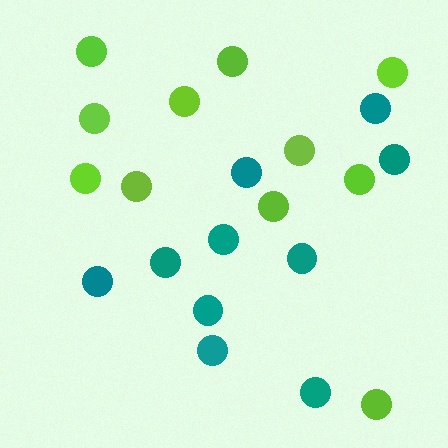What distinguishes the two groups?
There are 2 groups: one group of lime circles (11) and one group of teal circles (10).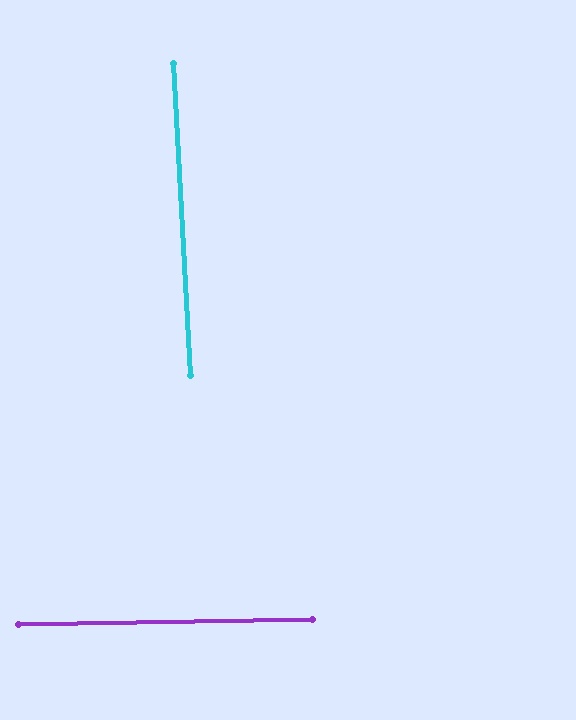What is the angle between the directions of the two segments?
Approximately 88 degrees.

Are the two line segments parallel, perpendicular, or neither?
Perpendicular — they meet at approximately 88°.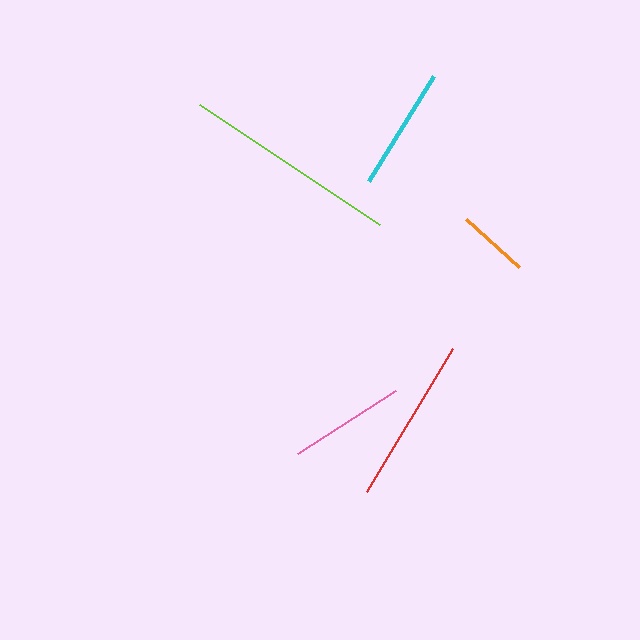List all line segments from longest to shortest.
From longest to shortest: lime, red, cyan, pink, orange.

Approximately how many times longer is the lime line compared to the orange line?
The lime line is approximately 3.0 times the length of the orange line.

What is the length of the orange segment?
The orange segment is approximately 71 pixels long.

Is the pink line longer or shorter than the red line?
The red line is longer than the pink line.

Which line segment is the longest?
The lime line is the longest at approximately 216 pixels.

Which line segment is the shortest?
The orange line is the shortest at approximately 71 pixels.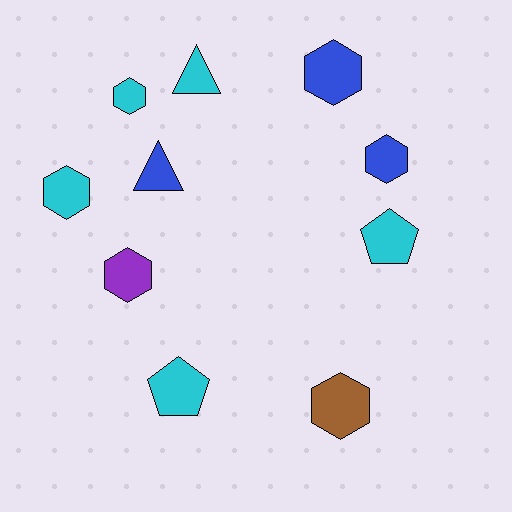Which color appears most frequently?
Cyan, with 5 objects.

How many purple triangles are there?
There are no purple triangles.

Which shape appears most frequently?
Hexagon, with 6 objects.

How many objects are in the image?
There are 10 objects.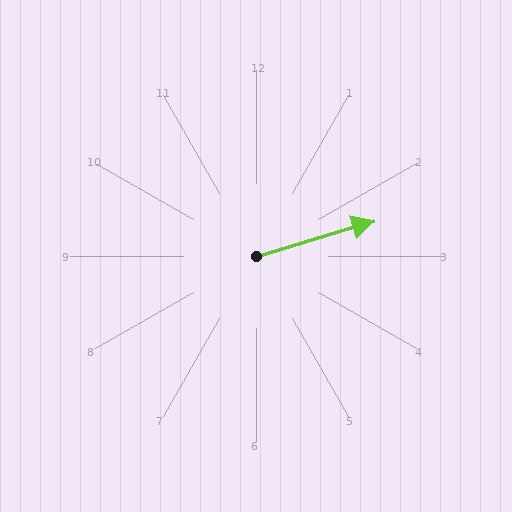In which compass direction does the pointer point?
East.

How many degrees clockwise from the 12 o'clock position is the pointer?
Approximately 73 degrees.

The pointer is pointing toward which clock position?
Roughly 2 o'clock.